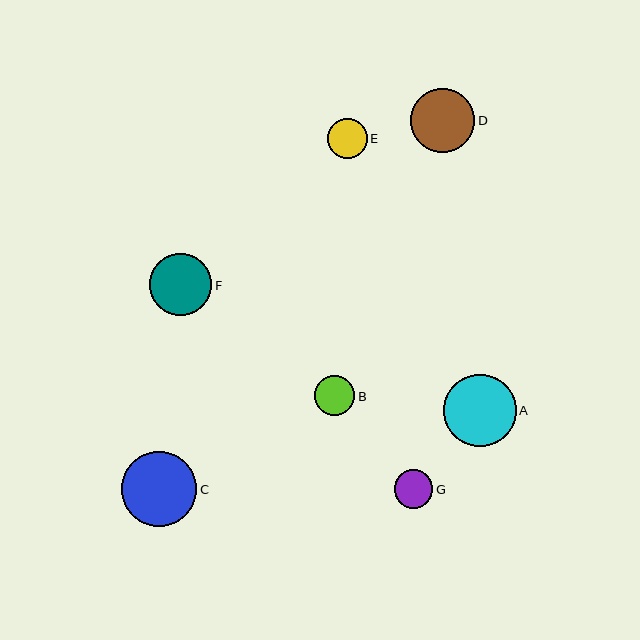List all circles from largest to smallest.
From largest to smallest: C, A, D, F, B, E, G.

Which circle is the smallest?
Circle G is the smallest with a size of approximately 39 pixels.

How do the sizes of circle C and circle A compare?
Circle C and circle A are approximately the same size.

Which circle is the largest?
Circle C is the largest with a size of approximately 75 pixels.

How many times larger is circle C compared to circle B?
Circle C is approximately 1.9 times the size of circle B.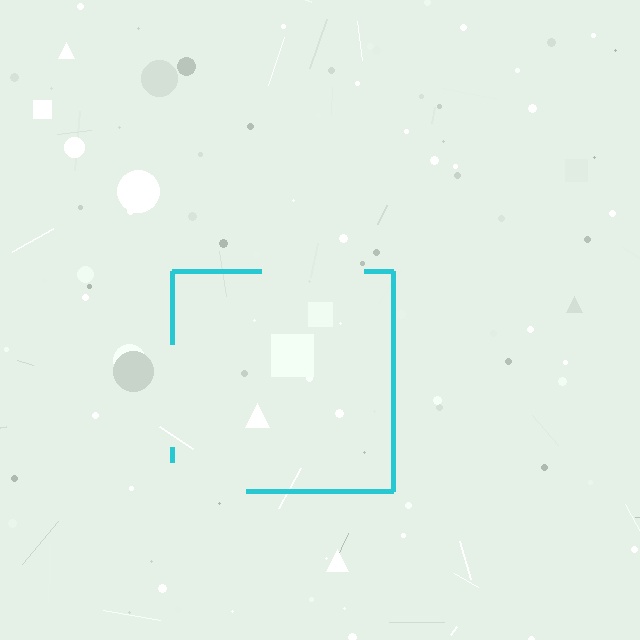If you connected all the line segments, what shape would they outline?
They would outline a square.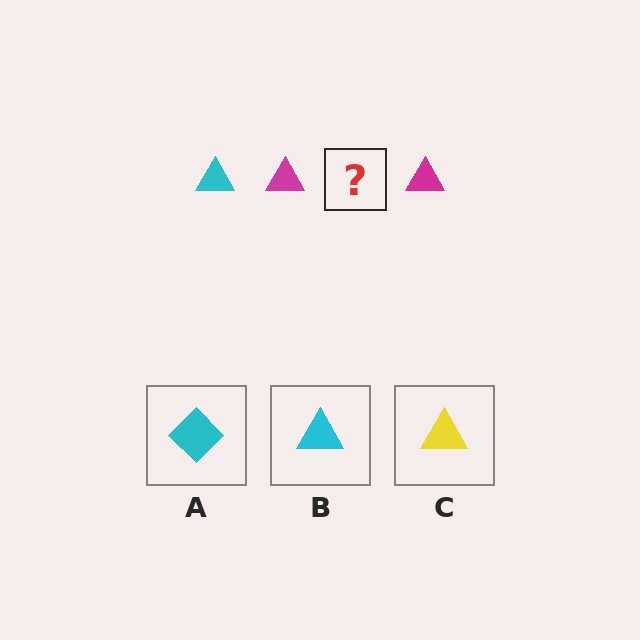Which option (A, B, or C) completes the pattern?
B.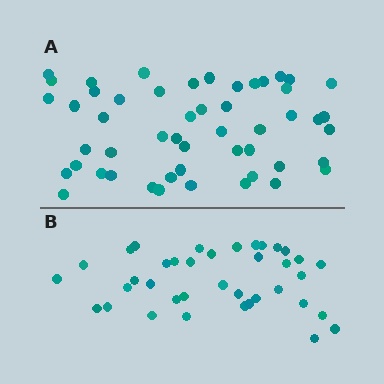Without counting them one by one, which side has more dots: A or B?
Region A (the top region) has more dots.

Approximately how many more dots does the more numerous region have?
Region A has approximately 15 more dots than region B.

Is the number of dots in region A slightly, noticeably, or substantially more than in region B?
Region A has noticeably more, but not dramatically so. The ratio is roughly 1.3 to 1.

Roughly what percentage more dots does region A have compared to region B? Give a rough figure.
About 35% more.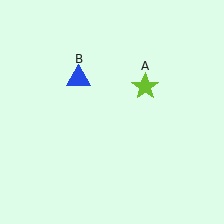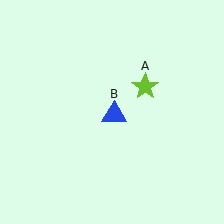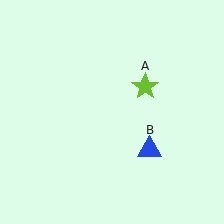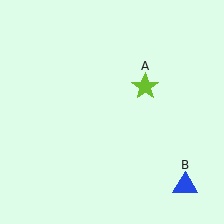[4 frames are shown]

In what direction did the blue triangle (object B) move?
The blue triangle (object B) moved down and to the right.